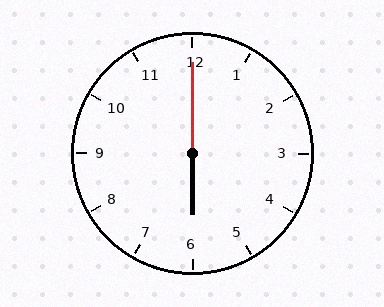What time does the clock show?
6:00.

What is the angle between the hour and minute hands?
Approximately 180 degrees.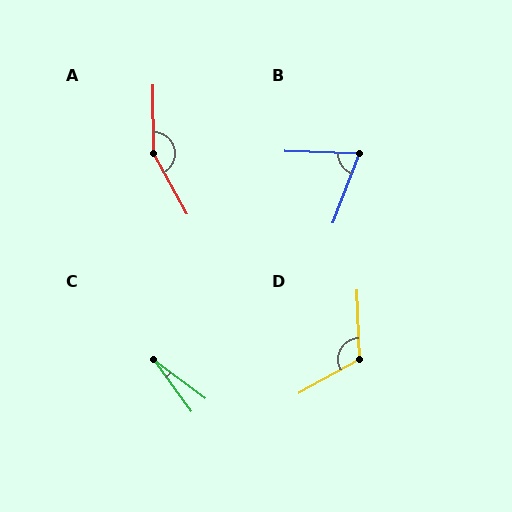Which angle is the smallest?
C, at approximately 17 degrees.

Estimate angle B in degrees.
Approximately 70 degrees.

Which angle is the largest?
A, at approximately 151 degrees.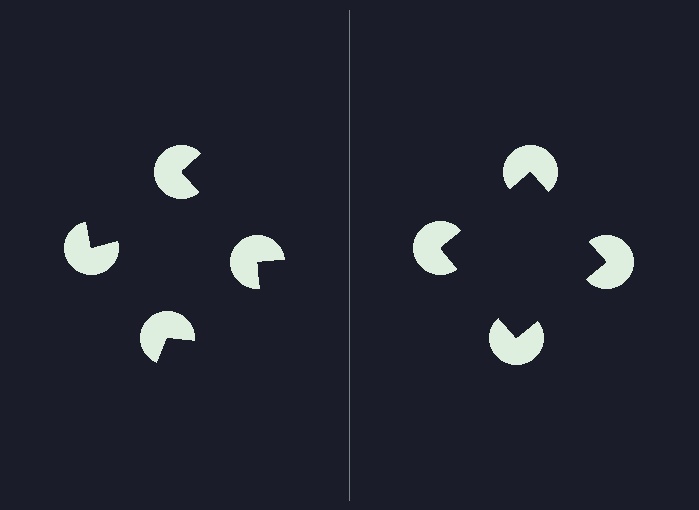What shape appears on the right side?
An illusory square.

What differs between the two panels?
The pac-man discs are positioned identically on both sides; only the wedge orientations differ. On the right they align to a square; on the left they are misaligned.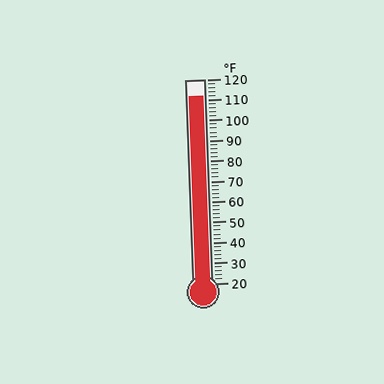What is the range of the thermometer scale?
The thermometer scale ranges from 20°F to 120°F.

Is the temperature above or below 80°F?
The temperature is above 80°F.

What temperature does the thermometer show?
The thermometer shows approximately 112°F.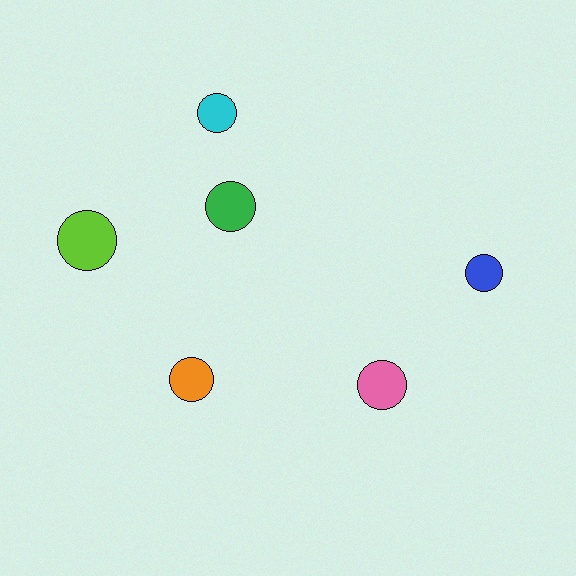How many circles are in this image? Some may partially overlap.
There are 6 circles.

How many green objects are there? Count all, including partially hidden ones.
There is 1 green object.